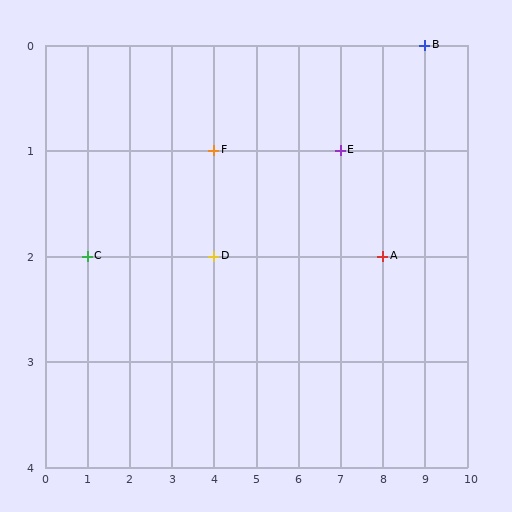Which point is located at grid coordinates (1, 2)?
Point C is at (1, 2).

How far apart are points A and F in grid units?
Points A and F are 4 columns and 1 row apart (about 4.1 grid units diagonally).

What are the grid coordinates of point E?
Point E is at grid coordinates (7, 1).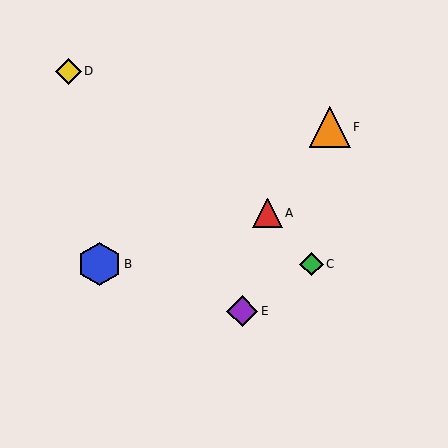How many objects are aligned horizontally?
2 objects (B, C) are aligned horizontally.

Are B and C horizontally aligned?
Yes, both are at y≈264.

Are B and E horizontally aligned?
No, B is at y≈264 and E is at y≈311.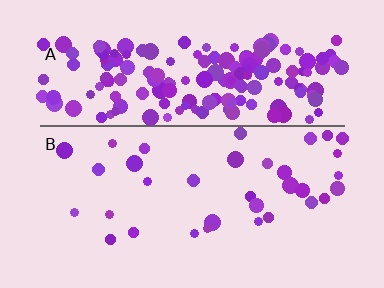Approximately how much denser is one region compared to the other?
Approximately 5.4× — region A over region B.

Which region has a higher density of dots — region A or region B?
A (the top).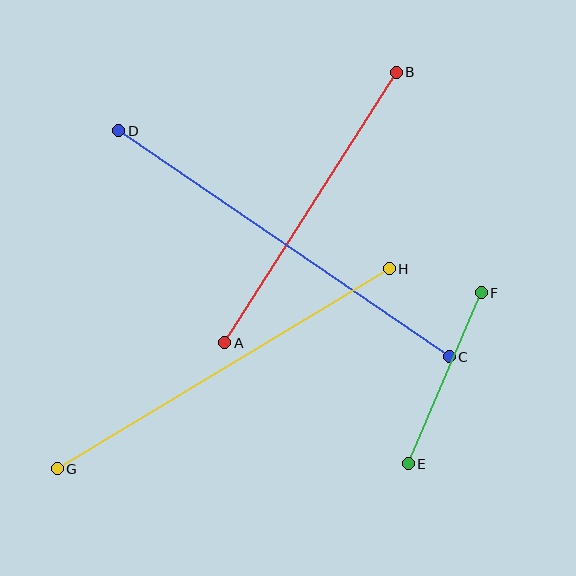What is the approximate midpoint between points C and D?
The midpoint is at approximately (284, 244) pixels.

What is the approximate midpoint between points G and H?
The midpoint is at approximately (223, 369) pixels.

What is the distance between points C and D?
The distance is approximately 401 pixels.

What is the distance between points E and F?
The distance is approximately 186 pixels.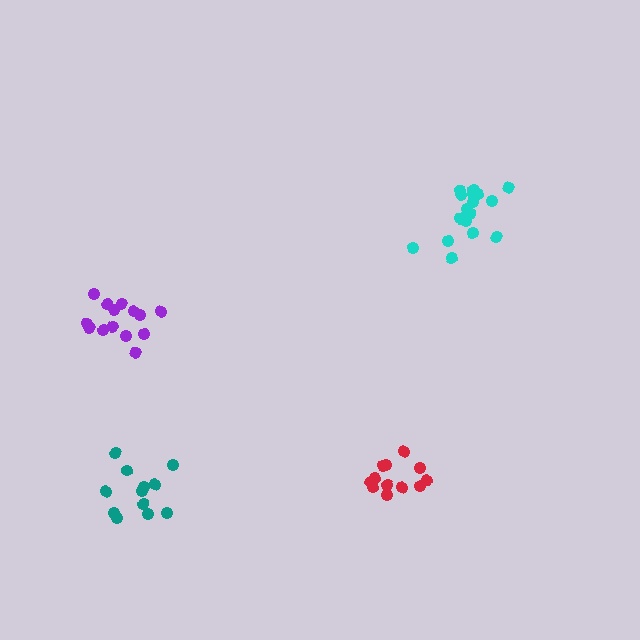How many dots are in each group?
Group 1: 12 dots, Group 2: 14 dots, Group 3: 18 dots, Group 4: 12 dots (56 total).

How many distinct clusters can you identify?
There are 4 distinct clusters.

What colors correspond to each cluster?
The clusters are colored: teal, purple, cyan, red.